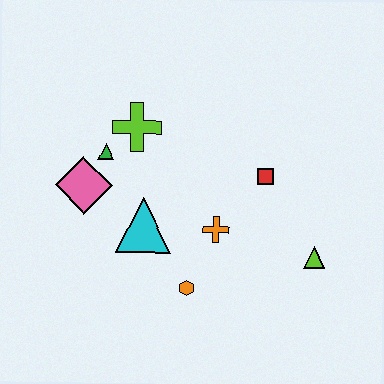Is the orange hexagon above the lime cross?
No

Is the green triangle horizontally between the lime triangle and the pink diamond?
Yes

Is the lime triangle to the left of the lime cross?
No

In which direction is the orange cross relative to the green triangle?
The orange cross is to the right of the green triangle.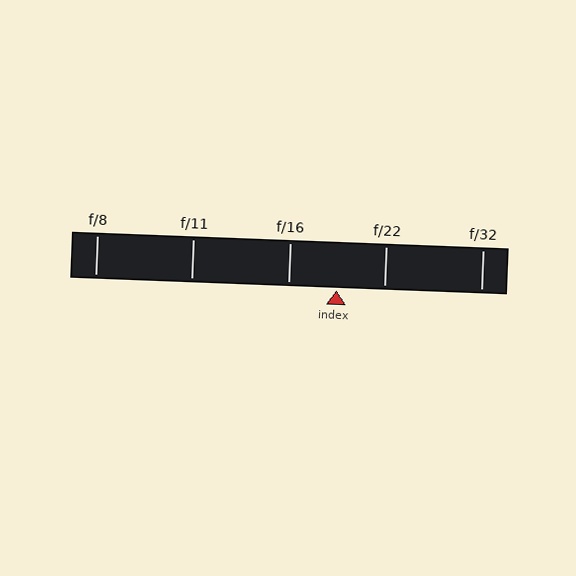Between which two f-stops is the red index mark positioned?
The index mark is between f/16 and f/22.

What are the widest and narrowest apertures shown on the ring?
The widest aperture shown is f/8 and the narrowest is f/32.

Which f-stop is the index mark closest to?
The index mark is closest to f/22.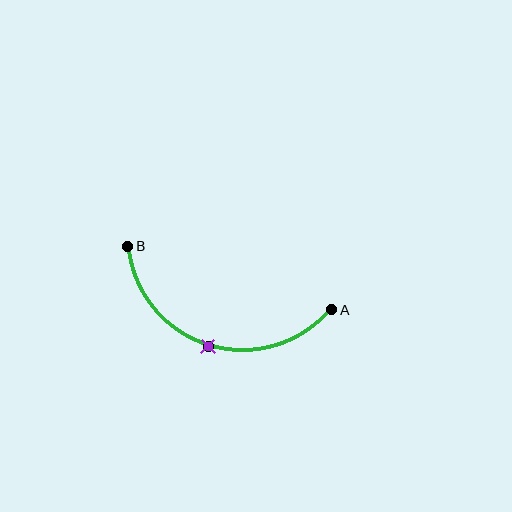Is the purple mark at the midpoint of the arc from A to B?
Yes. The purple mark lies on the arc at equal arc-length from both A and B — it is the arc midpoint.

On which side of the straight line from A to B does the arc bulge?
The arc bulges below the straight line connecting A and B.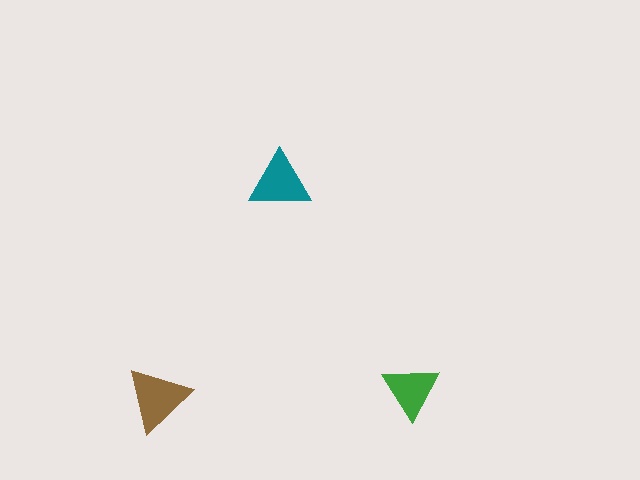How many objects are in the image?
There are 3 objects in the image.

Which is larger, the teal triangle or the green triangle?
The teal one.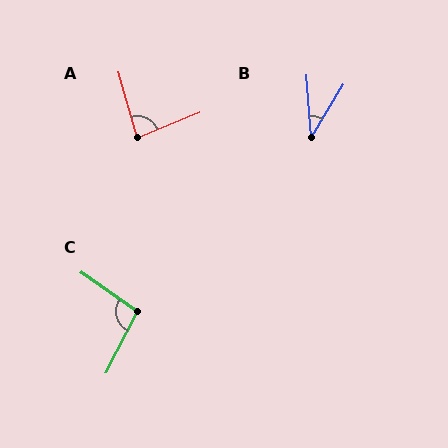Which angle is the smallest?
B, at approximately 36 degrees.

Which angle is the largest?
C, at approximately 98 degrees.